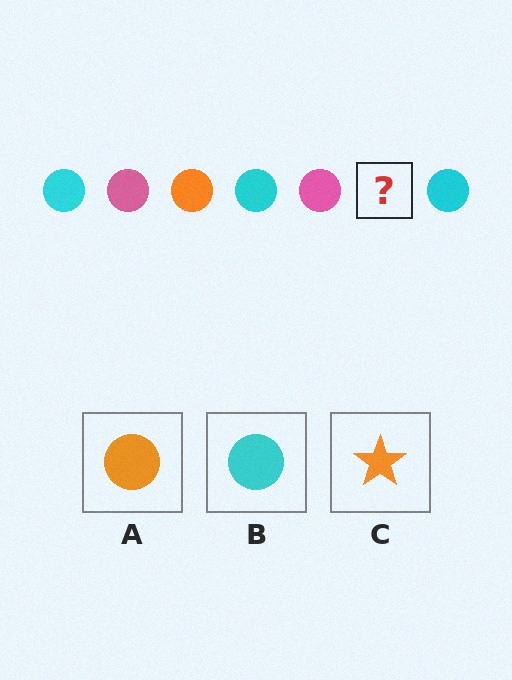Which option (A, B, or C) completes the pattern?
A.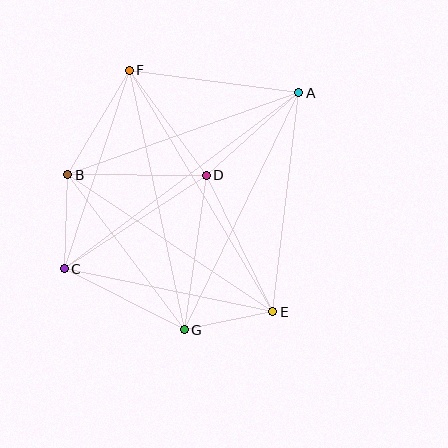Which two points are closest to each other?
Points E and G are closest to each other.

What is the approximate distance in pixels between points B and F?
The distance between B and F is approximately 121 pixels.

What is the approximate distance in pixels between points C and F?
The distance between C and F is approximately 209 pixels.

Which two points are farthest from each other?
Points A and C are farthest from each other.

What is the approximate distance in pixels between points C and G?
The distance between C and G is approximately 135 pixels.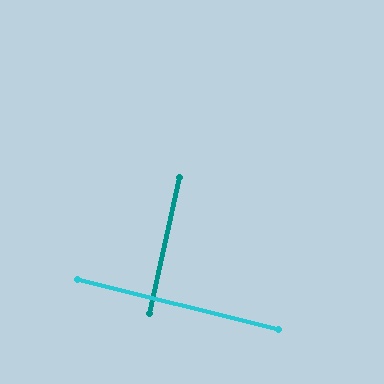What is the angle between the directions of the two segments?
Approximately 89 degrees.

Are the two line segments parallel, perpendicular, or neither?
Perpendicular — they meet at approximately 89°.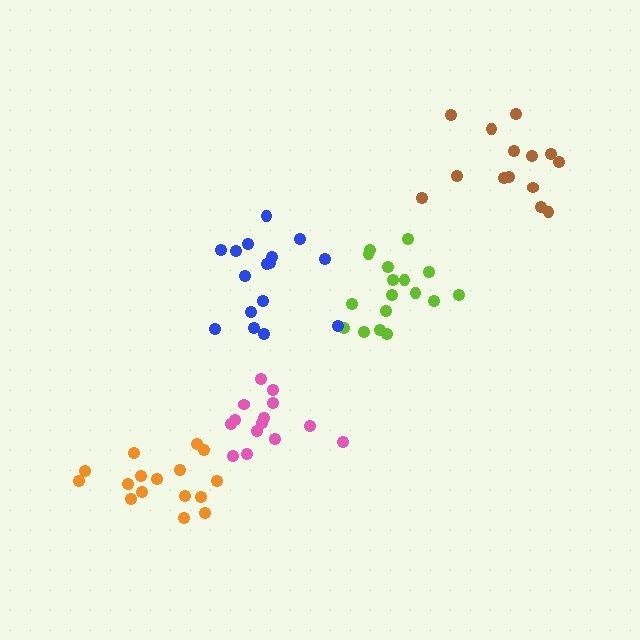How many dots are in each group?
Group 1: 17 dots, Group 2: 16 dots, Group 3: 14 dots, Group 4: 14 dots, Group 5: 16 dots (77 total).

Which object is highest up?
The brown cluster is topmost.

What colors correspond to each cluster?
The clusters are colored: lime, blue, brown, pink, orange.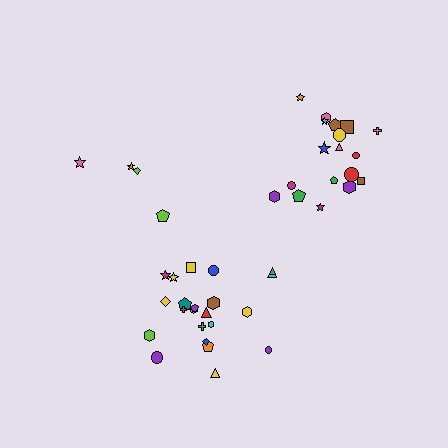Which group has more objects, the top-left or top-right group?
The top-right group.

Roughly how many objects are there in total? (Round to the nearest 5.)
Roughly 45 objects in total.